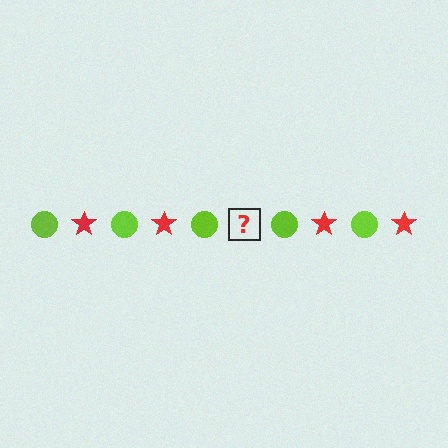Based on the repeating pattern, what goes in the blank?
The blank should be a red star.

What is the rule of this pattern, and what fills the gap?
The rule is that the pattern alternates between lime circle and red star. The gap should be filled with a red star.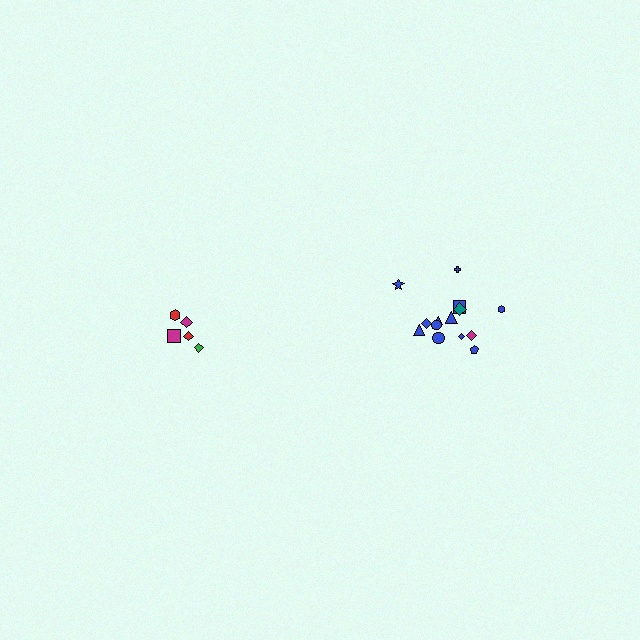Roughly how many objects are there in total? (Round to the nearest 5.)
Roughly 20 objects in total.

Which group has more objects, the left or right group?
The right group.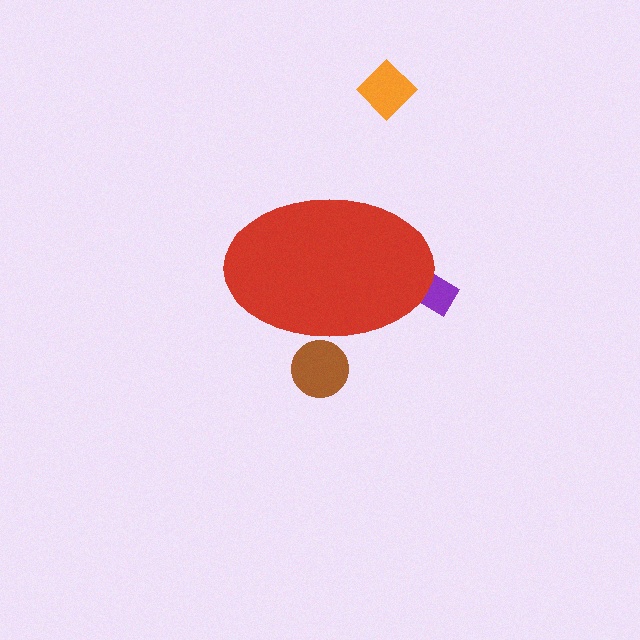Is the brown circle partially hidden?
Yes, the brown circle is partially hidden behind the red ellipse.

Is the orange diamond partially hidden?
No, the orange diamond is fully visible.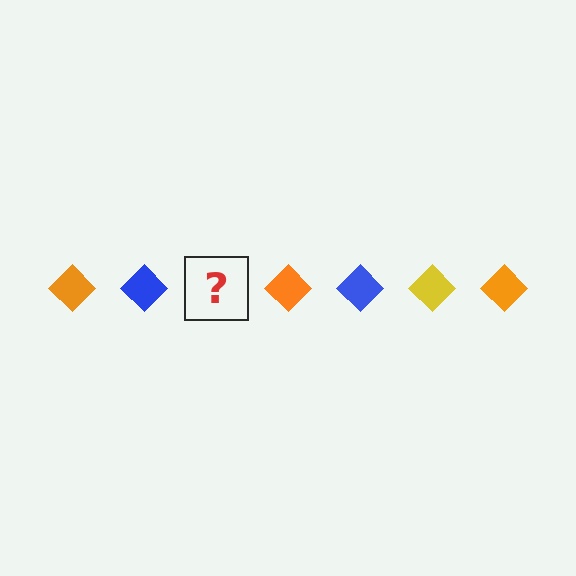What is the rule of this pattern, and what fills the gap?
The rule is that the pattern cycles through orange, blue, yellow diamonds. The gap should be filled with a yellow diamond.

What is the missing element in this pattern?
The missing element is a yellow diamond.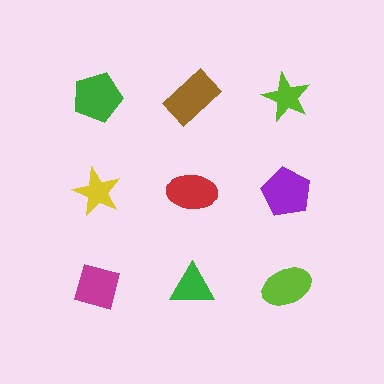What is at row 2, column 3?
A purple pentagon.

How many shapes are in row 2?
3 shapes.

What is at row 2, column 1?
A yellow star.